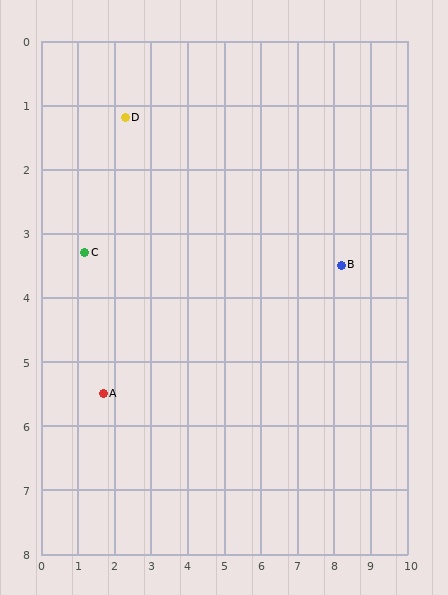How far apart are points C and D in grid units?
Points C and D are about 2.4 grid units apart.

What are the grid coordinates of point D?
Point D is at approximately (2.3, 1.2).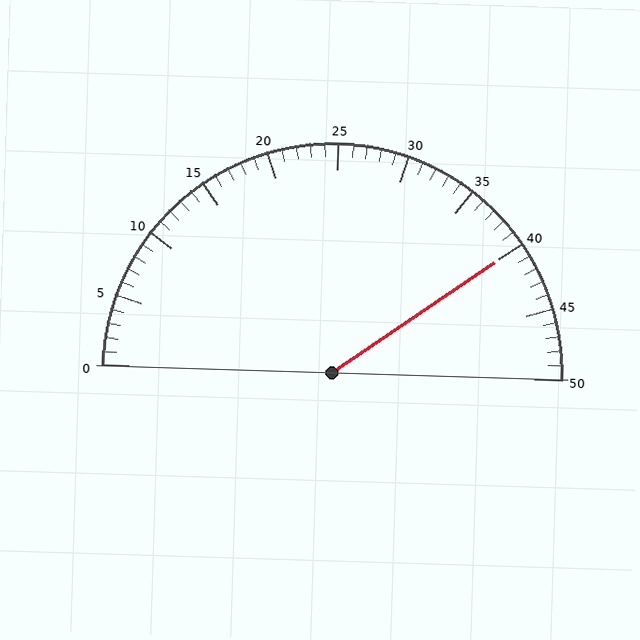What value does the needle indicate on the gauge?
The needle indicates approximately 40.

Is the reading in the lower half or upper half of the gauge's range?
The reading is in the upper half of the range (0 to 50).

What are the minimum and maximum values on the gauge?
The gauge ranges from 0 to 50.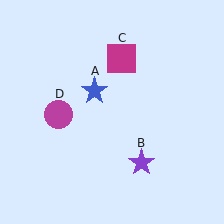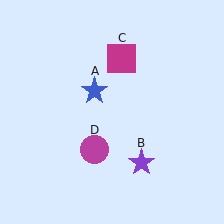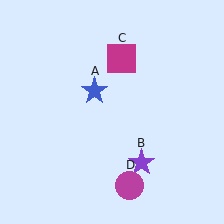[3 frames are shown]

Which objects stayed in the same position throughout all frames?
Blue star (object A) and purple star (object B) and magenta square (object C) remained stationary.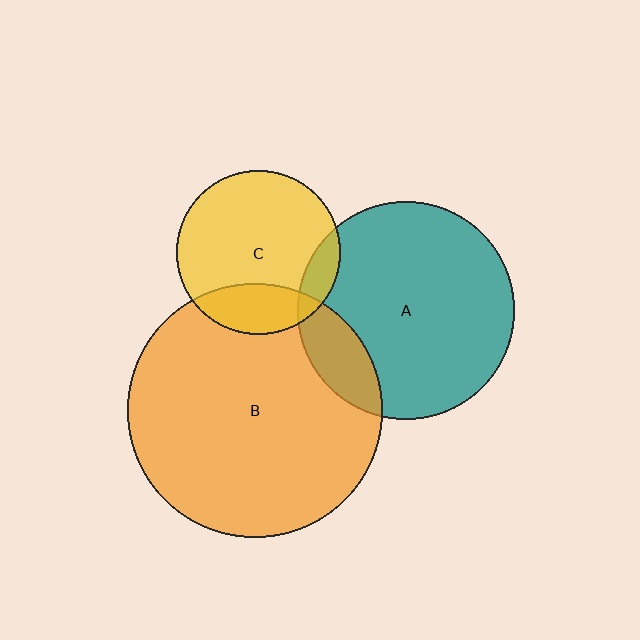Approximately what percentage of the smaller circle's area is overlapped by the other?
Approximately 10%.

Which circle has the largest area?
Circle B (orange).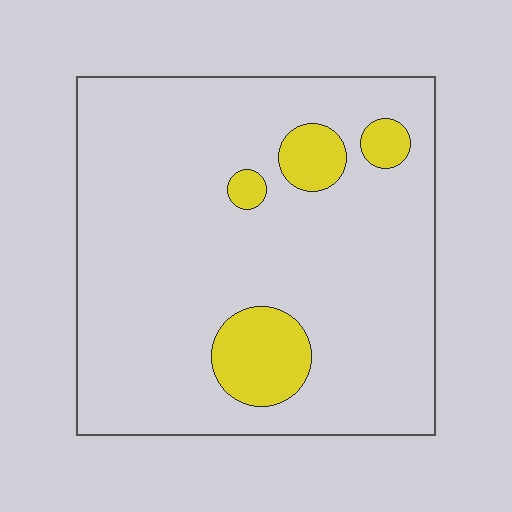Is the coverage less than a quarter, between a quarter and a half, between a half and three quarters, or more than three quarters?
Less than a quarter.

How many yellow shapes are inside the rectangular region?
4.